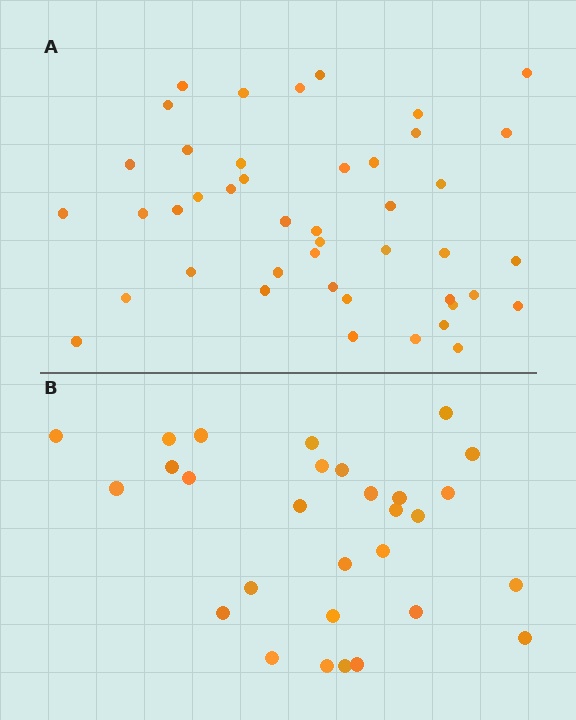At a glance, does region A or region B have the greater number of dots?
Region A (the top region) has more dots.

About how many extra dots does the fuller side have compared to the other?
Region A has approximately 15 more dots than region B.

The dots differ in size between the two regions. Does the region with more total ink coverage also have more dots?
No. Region B has more total ink coverage because its dots are larger, but region A actually contains more individual dots. Total area can be misleading — the number of items is what matters here.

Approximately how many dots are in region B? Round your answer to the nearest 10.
About 30 dots. (The exact count is 29, which rounds to 30.)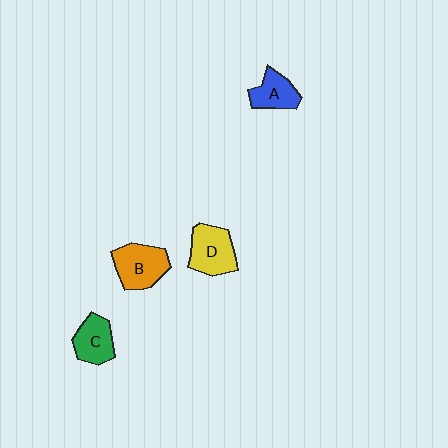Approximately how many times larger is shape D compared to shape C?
Approximately 1.2 times.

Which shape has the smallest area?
Shape A (blue).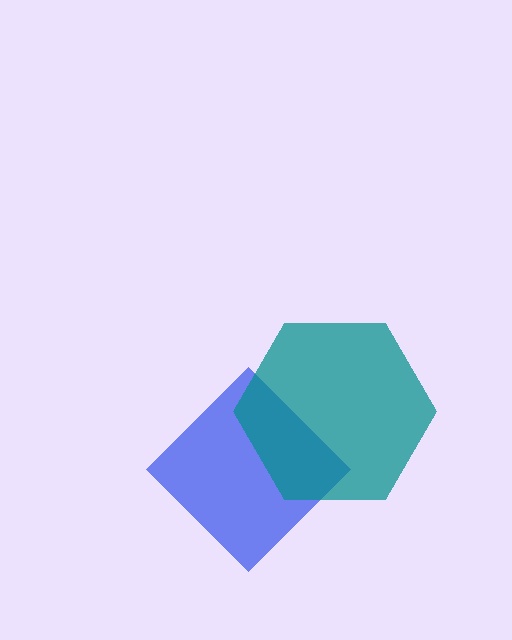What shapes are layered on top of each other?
The layered shapes are: a blue diamond, a teal hexagon.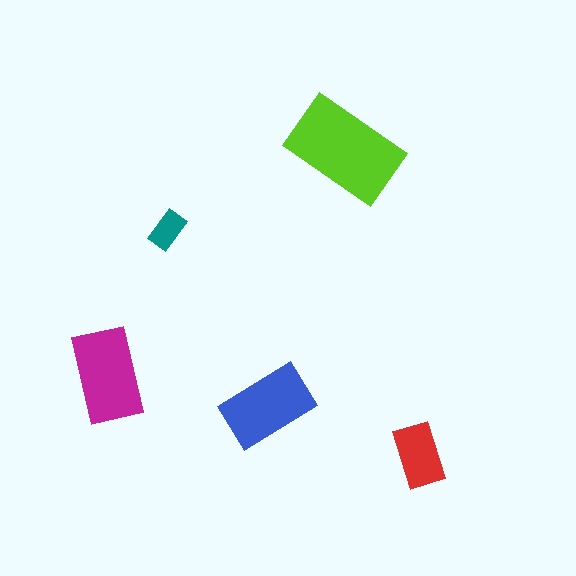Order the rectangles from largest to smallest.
the lime one, the magenta one, the blue one, the red one, the teal one.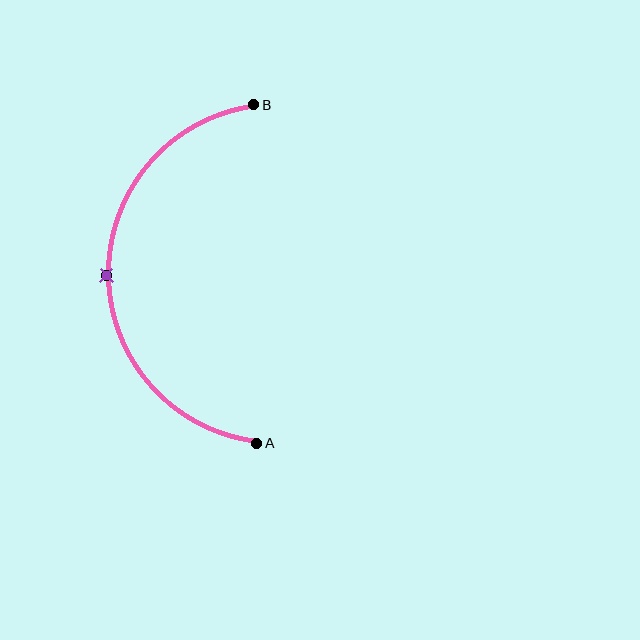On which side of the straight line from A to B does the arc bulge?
The arc bulges to the left of the straight line connecting A and B.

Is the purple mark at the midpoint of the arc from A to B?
Yes. The purple mark lies on the arc at equal arc-length from both A and B — it is the arc midpoint.